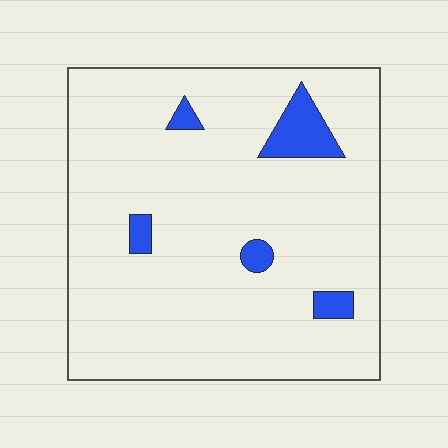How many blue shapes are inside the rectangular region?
5.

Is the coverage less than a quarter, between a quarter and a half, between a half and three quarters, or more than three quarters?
Less than a quarter.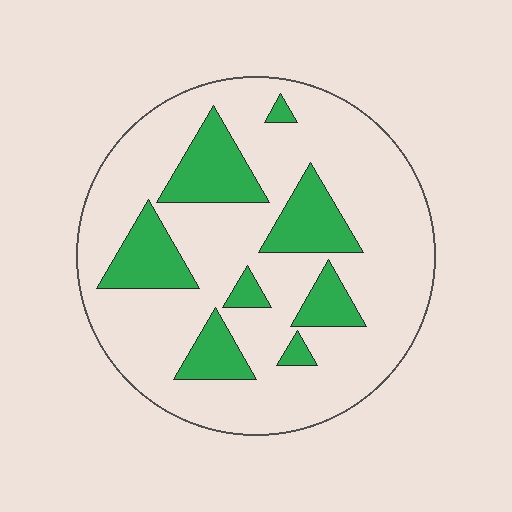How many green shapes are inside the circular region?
8.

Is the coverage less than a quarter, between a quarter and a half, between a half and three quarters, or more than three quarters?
Less than a quarter.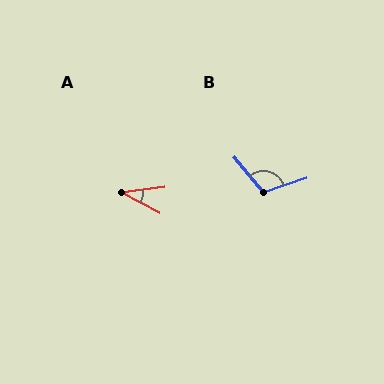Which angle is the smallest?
A, at approximately 35 degrees.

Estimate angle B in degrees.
Approximately 110 degrees.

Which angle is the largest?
B, at approximately 110 degrees.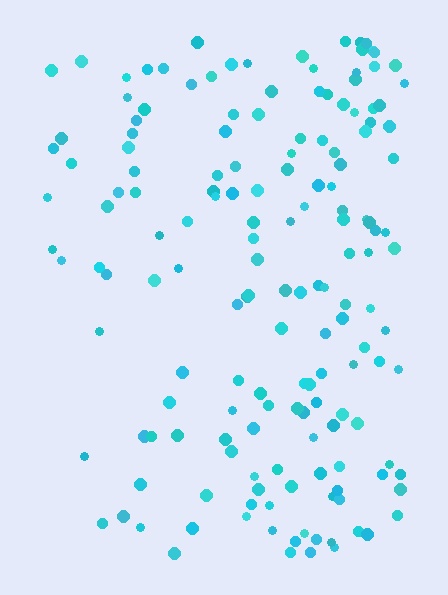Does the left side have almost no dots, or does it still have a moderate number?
Still a moderate number, just noticeably fewer than the right.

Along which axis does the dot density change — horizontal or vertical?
Horizontal.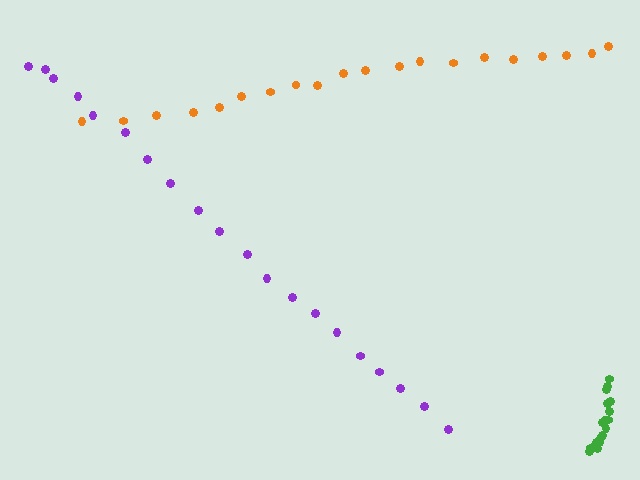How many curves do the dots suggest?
There are 3 distinct paths.